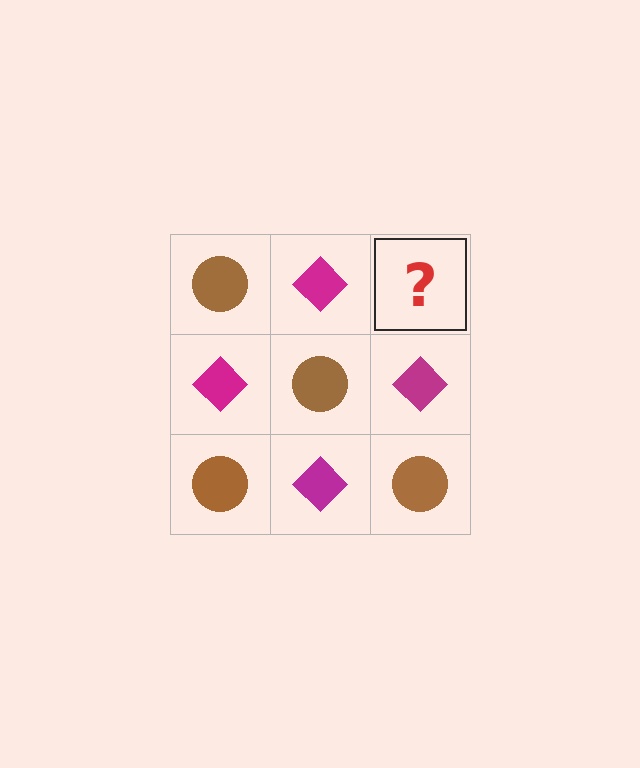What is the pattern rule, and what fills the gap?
The rule is that it alternates brown circle and magenta diamond in a checkerboard pattern. The gap should be filled with a brown circle.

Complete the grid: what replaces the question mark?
The question mark should be replaced with a brown circle.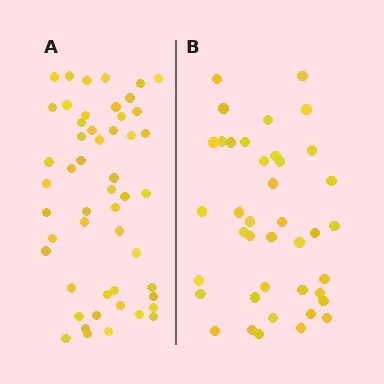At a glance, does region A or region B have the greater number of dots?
Region A (the left region) has more dots.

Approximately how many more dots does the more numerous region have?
Region A has roughly 12 or so more dots than region B.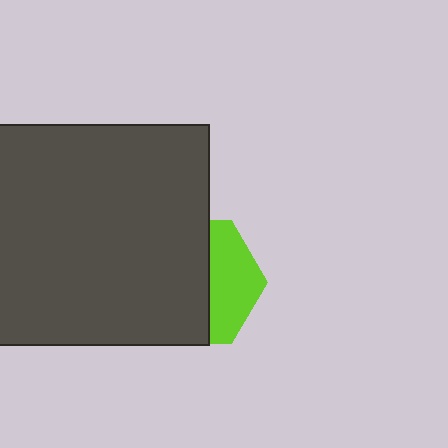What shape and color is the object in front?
The object in front is a dark gray rectangle.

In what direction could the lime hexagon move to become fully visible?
The lime hexagon could move right. That would shift it out from behind the dark gray rectangle entirely.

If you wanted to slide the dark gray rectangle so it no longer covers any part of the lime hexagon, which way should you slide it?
Slide it left — that is the most direct way to separate the two shapes.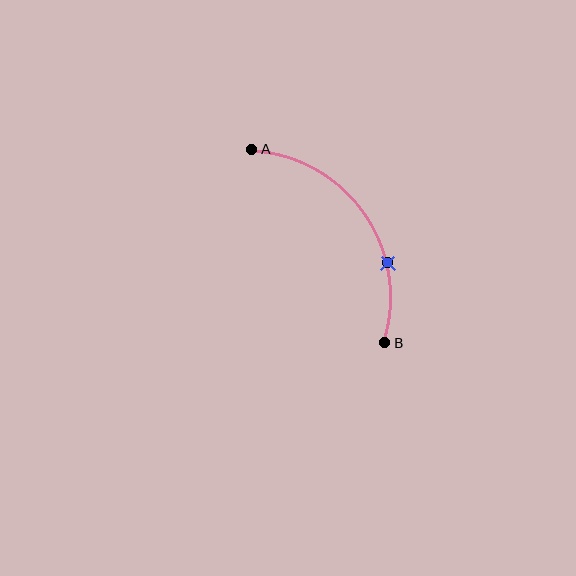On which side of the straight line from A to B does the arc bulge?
The arc bulges above and to the right of the straight line connecting A and B.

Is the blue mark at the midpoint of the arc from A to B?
No. The blue mark lies on the arc but is closer to endpoint B. The arc midpoint would be at the point on the curve equidistant along the arc from both A and B.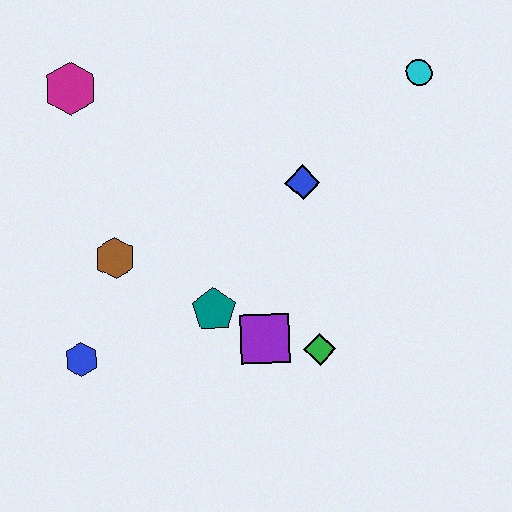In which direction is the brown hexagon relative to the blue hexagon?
The brown hexagon is above the blue hexagon.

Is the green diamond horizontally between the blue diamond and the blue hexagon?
No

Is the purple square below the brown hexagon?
Yes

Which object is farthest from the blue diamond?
The blue hexagon is farthest from the blue diamond.